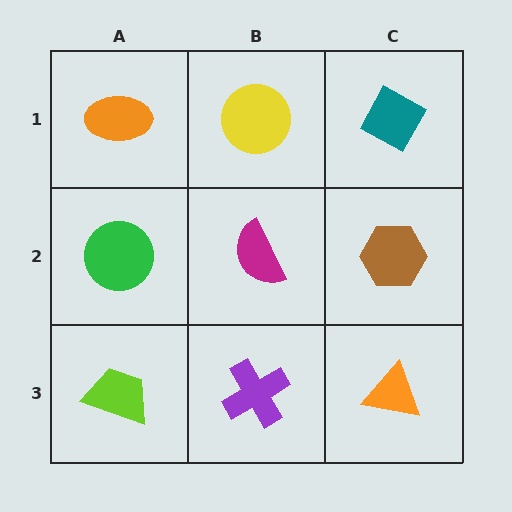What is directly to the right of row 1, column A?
A yellow circle.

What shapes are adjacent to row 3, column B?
A magenta semicircle (row 2, column B), a lime trapezoid (row 3, column A), an orange triangle (row 3, column C).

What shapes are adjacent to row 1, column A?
A green circle (row 2, column A), a yellow circle (row 1, column B).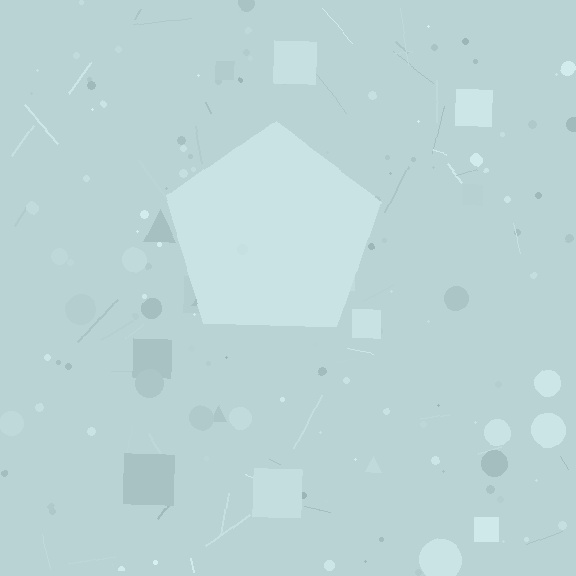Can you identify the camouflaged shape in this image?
The camouflaged shape is a pentagon.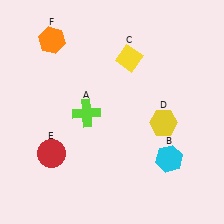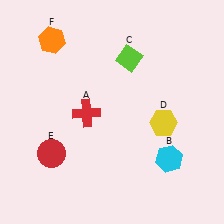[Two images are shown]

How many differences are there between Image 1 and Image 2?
There are 2 differences between the two images.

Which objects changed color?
A changed from lime to red. C changed from yellow to lime.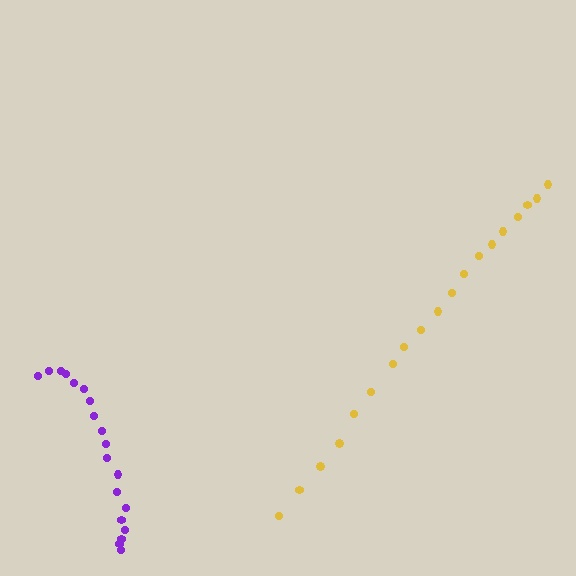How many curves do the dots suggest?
There are 2 distinct paths.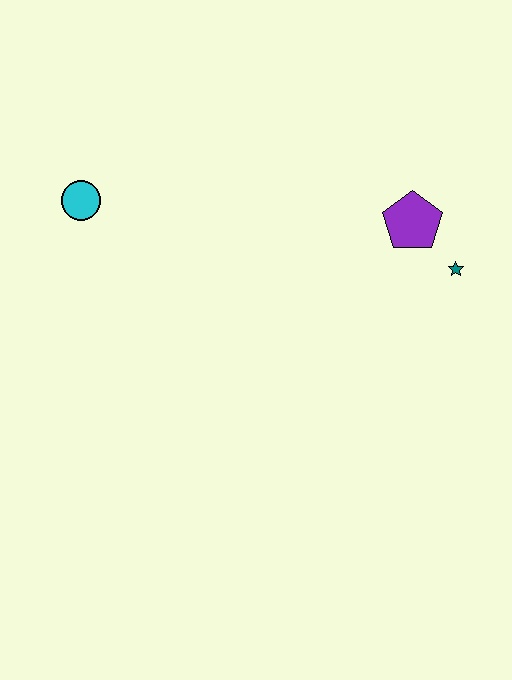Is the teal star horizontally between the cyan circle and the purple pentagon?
No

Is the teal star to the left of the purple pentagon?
No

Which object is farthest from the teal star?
The cyan circle is farthest from the teal star.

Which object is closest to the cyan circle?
The purple pentagon is closest to the cyan circle.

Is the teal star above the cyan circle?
No